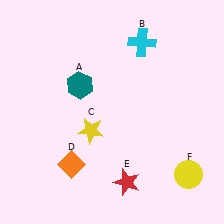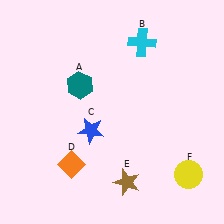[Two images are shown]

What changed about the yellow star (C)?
In Image 1, C is yellow. In Image 2, it changed to blue.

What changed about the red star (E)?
In Image 1, E is red. In Image 2, it changed to brown.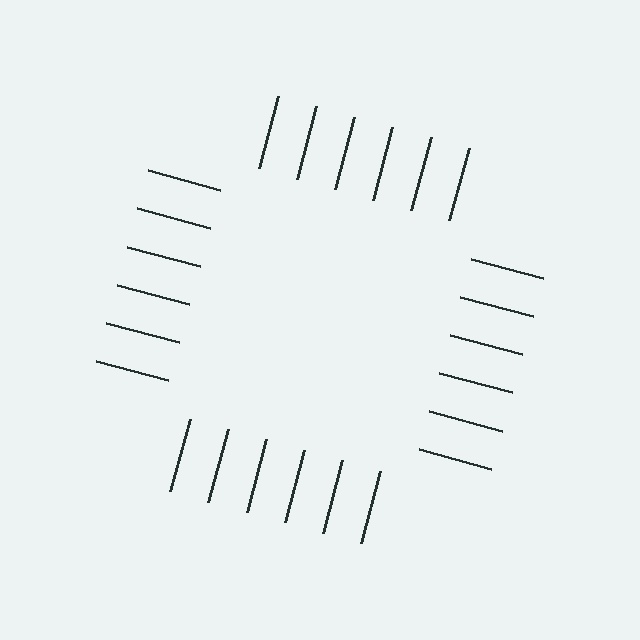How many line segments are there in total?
24 — 6 along each of the 4 edges.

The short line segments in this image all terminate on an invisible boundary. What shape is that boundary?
An illusory square — the line segments terminate on its edges but no continuous stroke is drawn.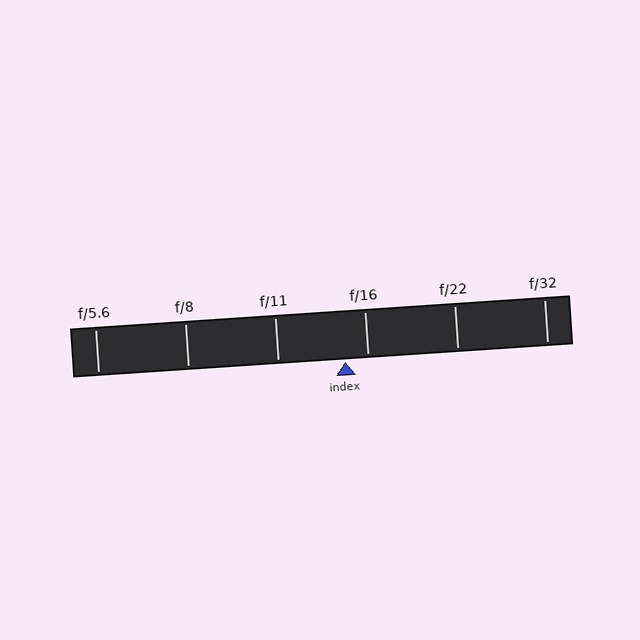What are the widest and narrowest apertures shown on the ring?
The widest aperture shown is f/5.6 and the narrowest is f/32.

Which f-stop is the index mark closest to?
The index mark is closest to f/16.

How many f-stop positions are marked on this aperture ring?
There are 6 f-stop positions marked.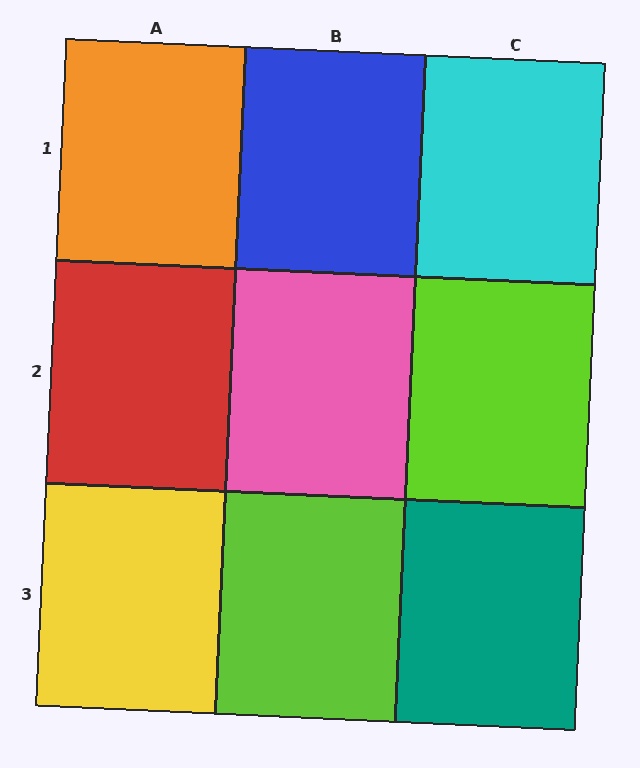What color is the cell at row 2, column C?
Lime.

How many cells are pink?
1 cell is pink.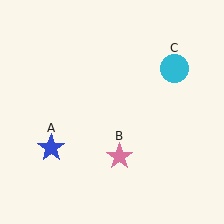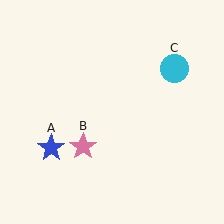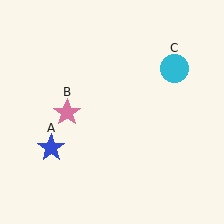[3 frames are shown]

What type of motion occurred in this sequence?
The pink star (object B) rotated clockwise around the center of the scene.